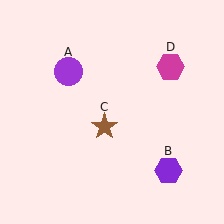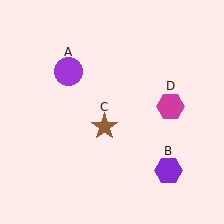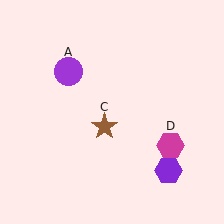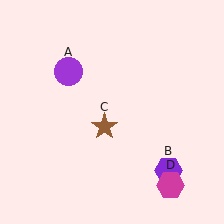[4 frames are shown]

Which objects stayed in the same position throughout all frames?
Purple circle (object A) and purple hexagon (object B) and brown star (object C) remained stationary.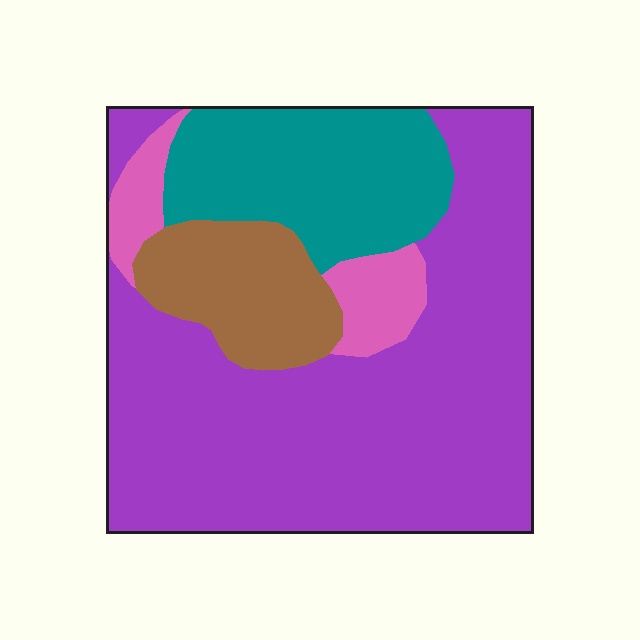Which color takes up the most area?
Purple, at roughly 60%.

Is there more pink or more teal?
Teal.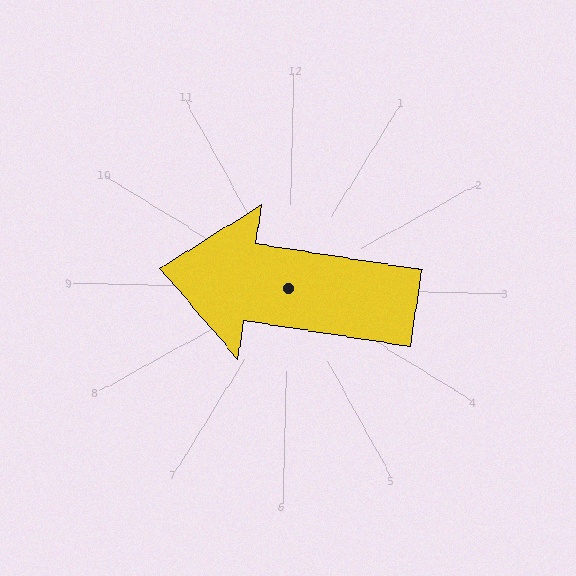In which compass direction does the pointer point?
West.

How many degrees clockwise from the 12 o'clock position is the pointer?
Approximately 277 degrees.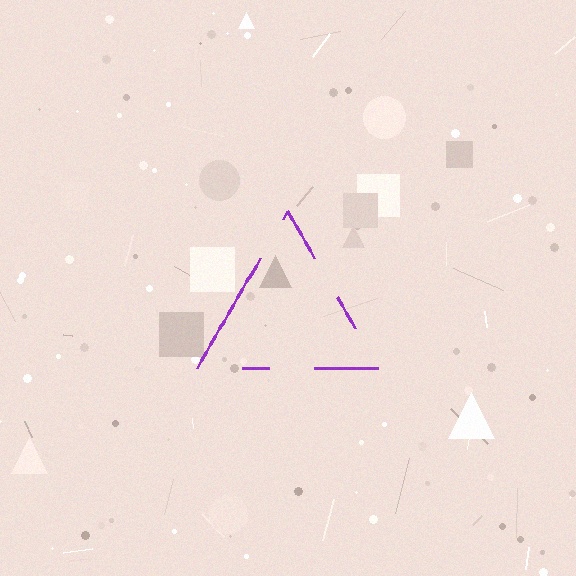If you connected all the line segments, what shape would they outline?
They would outline a triangle.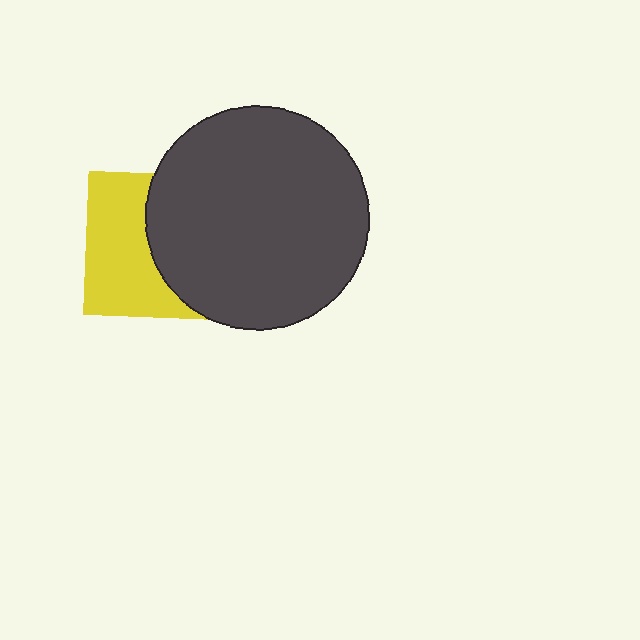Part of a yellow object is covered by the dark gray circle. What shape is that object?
It is a square.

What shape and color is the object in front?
The object in front is a dark gray circle.